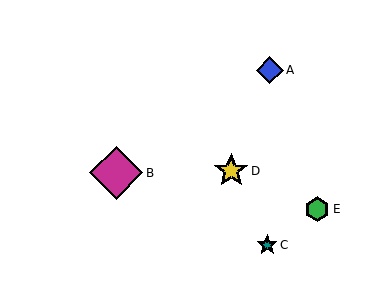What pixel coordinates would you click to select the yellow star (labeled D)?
Click at (231, 171) to select the yellow star D.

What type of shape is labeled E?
Shape E is a green hexagon.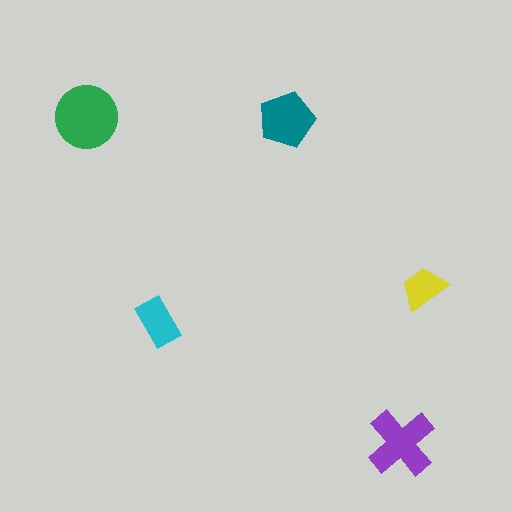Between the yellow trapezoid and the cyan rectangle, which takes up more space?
The cyan rectangle.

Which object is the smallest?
The yellow trapezoid.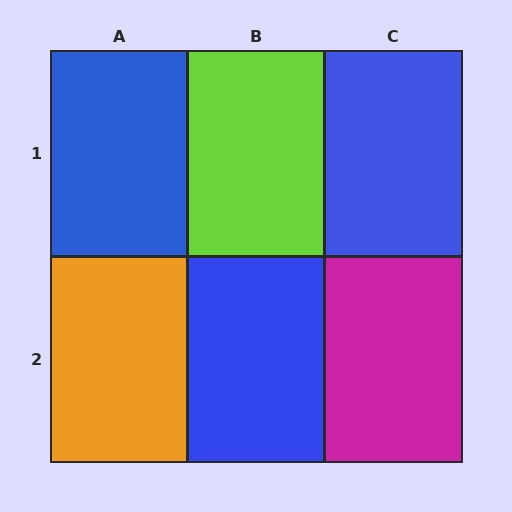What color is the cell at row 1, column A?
Blue.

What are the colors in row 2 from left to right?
Orange, blue, magenta.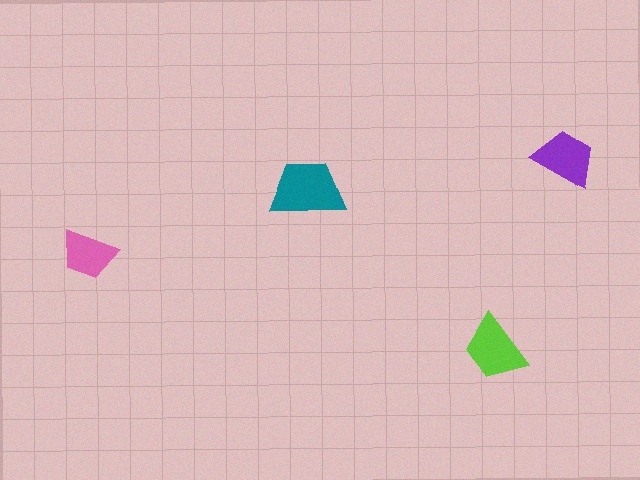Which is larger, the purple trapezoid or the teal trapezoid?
The teal one.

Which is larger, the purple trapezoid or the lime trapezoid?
The lime one.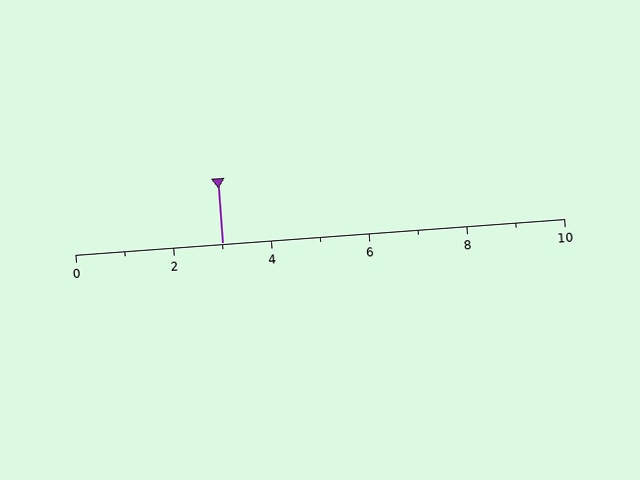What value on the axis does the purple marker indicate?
The marker indicates approximately 3.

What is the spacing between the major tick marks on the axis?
The major ticks are spaced 2 apart.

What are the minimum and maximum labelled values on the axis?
The axis runs from 0 to 10.